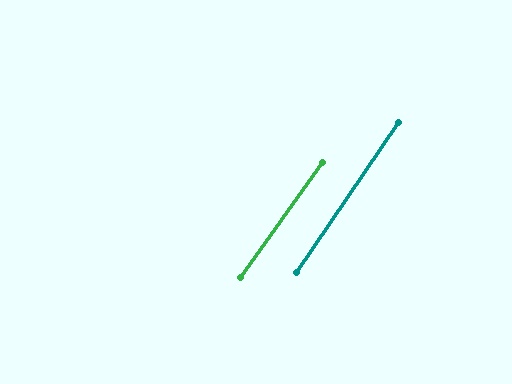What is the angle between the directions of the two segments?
Approximately 1 degree.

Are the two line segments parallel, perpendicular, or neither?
Parallel — their directions differ by only 1.1°.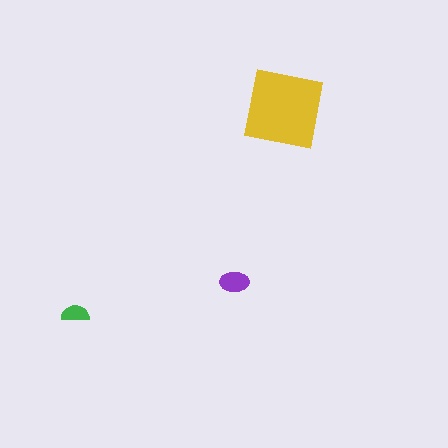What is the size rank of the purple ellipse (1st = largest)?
2nd.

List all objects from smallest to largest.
The green semicircle, the purple ellipse, the yellow square.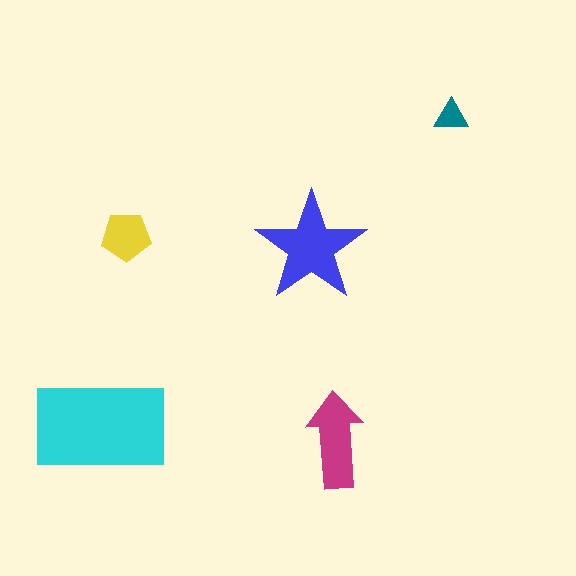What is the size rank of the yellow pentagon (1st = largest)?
4th.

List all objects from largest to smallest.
The cyan rectangle, the blue star, the magenta arrow, the yellow pentagon, the teal triangle.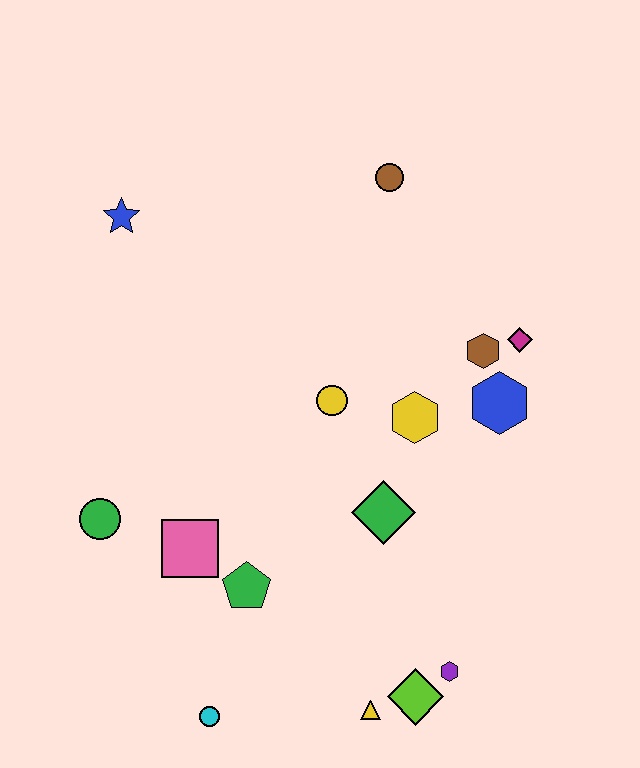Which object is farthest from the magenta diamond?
The cyan circle is farthest from the magenta diamond.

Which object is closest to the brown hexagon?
The magenta diamond is closest to the brown hexagon.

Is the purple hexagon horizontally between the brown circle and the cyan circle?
No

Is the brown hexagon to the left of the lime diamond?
No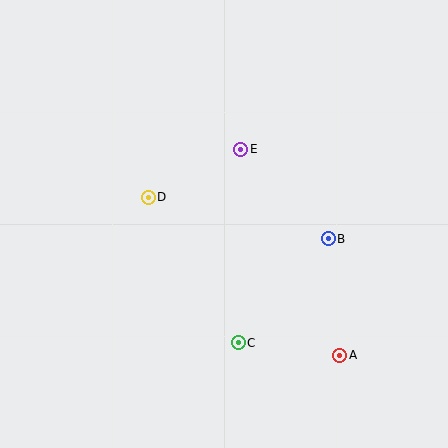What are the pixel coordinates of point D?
Point D is at (148, 197).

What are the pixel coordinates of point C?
Point C is at (238, 343).